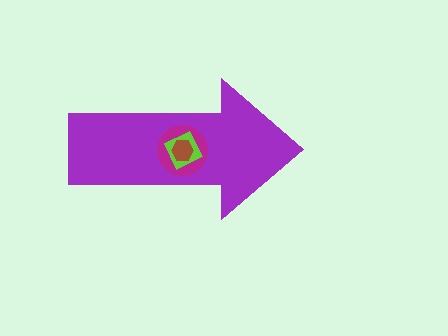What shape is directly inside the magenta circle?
The lime diamond.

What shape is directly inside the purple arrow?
The magenta circle.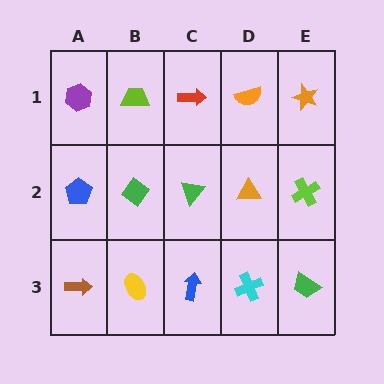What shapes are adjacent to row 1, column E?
A lime cross (row 2, column E), an orange semicircle (row 1, column D).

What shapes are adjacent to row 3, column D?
An orange triangle (row 2, column D), a blue arrow (row 3, column C), a green trapezoid (row 3, column E).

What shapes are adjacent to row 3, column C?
A green triangle (row 2, column C), a yellow ellipse (row 3, column B), a cyan cross (row 3, column D).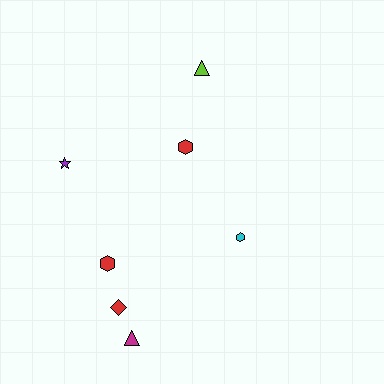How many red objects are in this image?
There are 3 red objects.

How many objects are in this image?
There are 7 objects.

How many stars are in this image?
There is 1 star.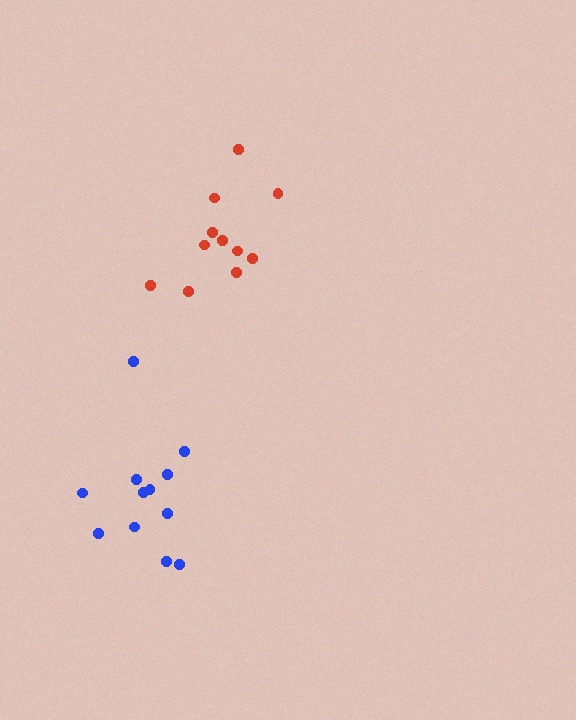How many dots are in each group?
Group 1: 12 dots, Group 2: 11 dots (23 total).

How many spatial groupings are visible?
There are 2 spatial groupings.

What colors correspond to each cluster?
The clusters are colored: blue, red.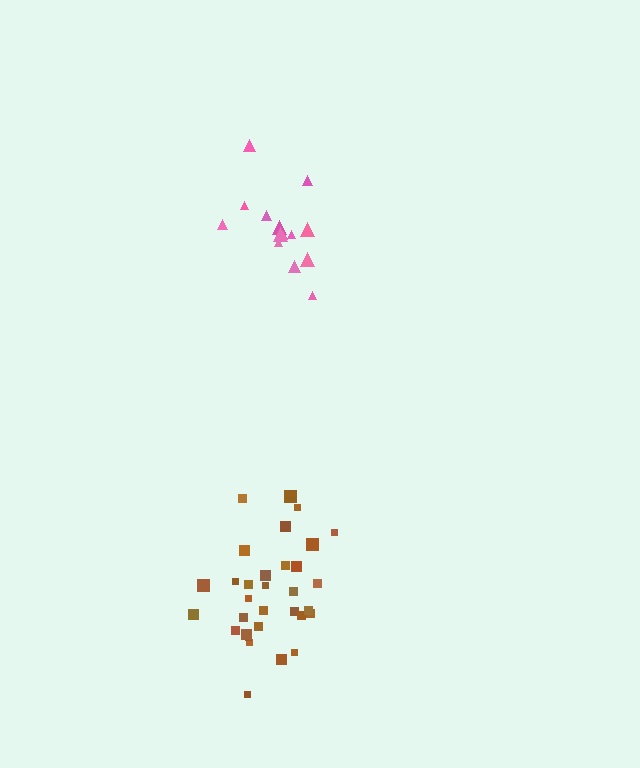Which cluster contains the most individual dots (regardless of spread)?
Brown (32).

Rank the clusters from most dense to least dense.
brown, pink.